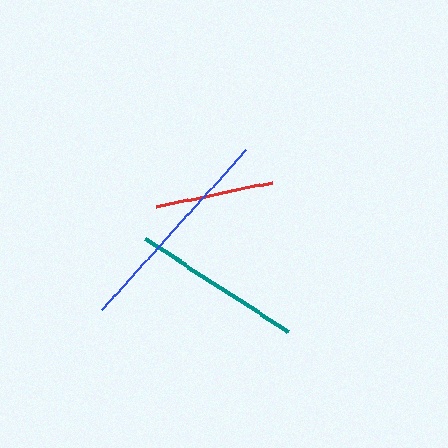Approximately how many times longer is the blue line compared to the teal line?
The blue line is approximately 1.3 times the length of the teal line.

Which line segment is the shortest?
The red line is the shortest at approximately 117 pixels.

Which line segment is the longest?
The blue line is the longest at approximately 215 pixels.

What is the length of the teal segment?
The teal segment is approximately 171 pixels long.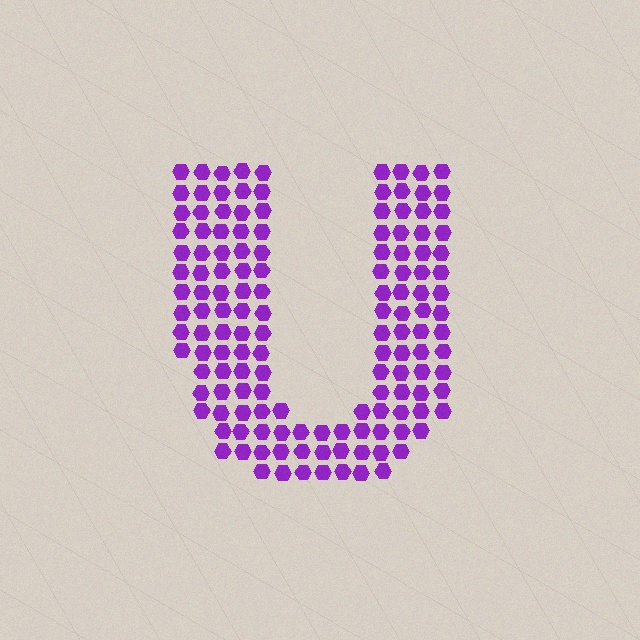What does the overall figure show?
The overall figure shows the letter U.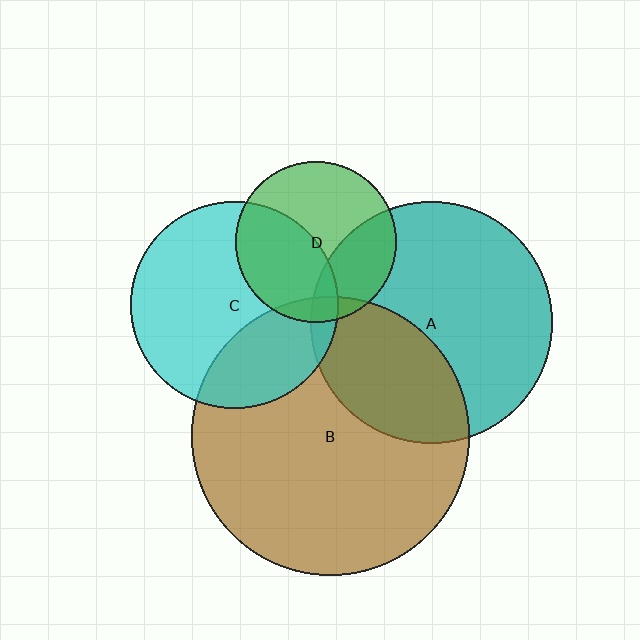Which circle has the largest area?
Circle B (brown).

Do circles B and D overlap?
Yes.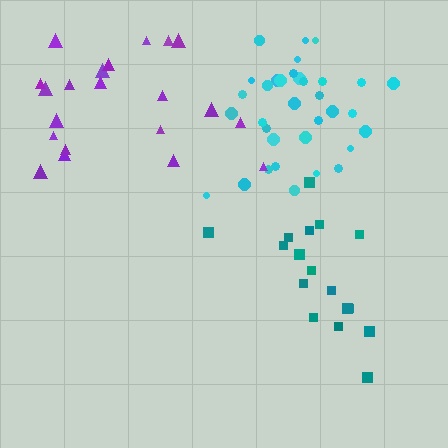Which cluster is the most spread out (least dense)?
Purple.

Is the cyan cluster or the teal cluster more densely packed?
Cyan.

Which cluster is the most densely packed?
Cyan.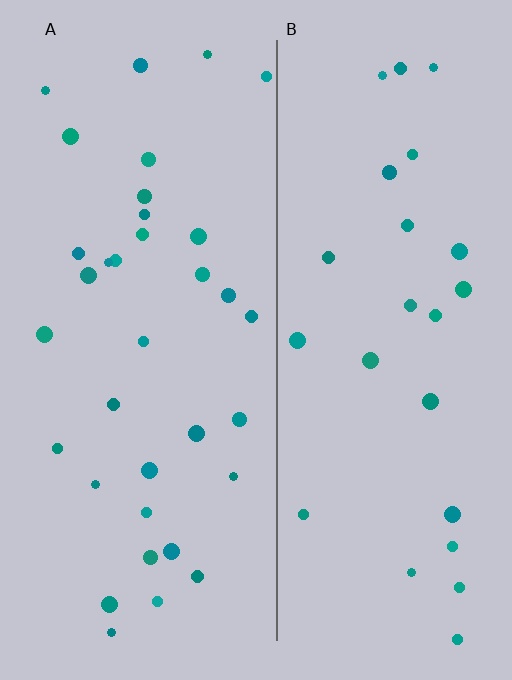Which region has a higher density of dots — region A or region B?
A (the left).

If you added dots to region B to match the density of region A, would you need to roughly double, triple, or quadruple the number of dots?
Approximately double.